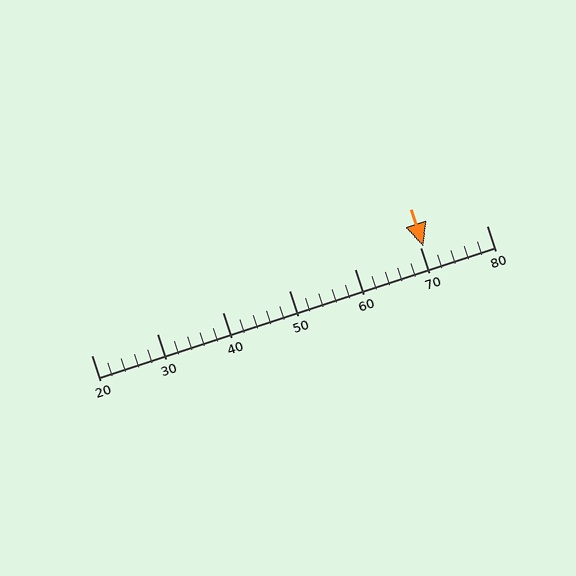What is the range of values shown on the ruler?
The ruler shows values from 20 to 80.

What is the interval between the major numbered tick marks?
The major tick marks are spaced 10 units apart.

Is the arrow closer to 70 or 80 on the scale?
The arrow is closer to 70.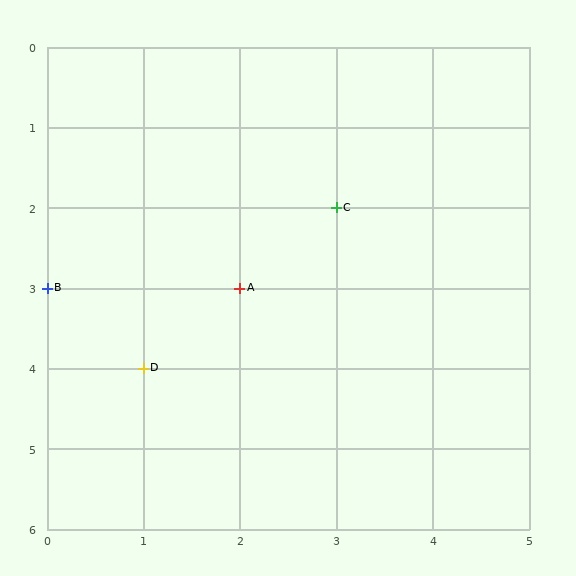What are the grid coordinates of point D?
Point D is at grid coordinates (1, 4).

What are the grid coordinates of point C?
Point C is at grid coordinates (3, 2).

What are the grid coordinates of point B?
Point B is at grid coordinates (0, 3).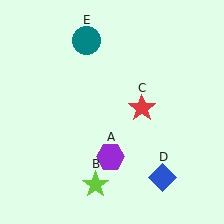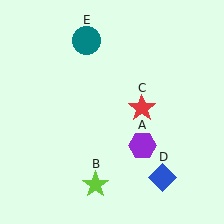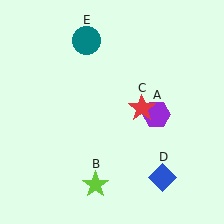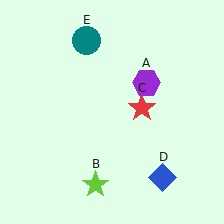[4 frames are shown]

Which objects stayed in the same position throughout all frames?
Lime star (object B) and red star (object C) and blue diamond (object D) and teal circle (object E) remained stationary.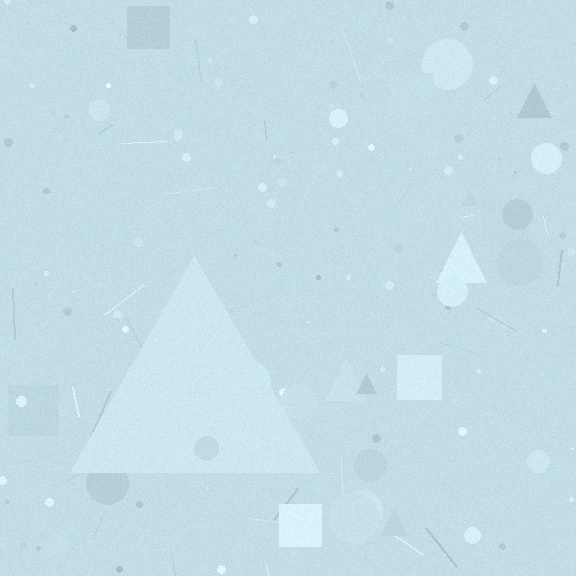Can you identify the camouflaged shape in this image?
The camouflaged shape is a triangle.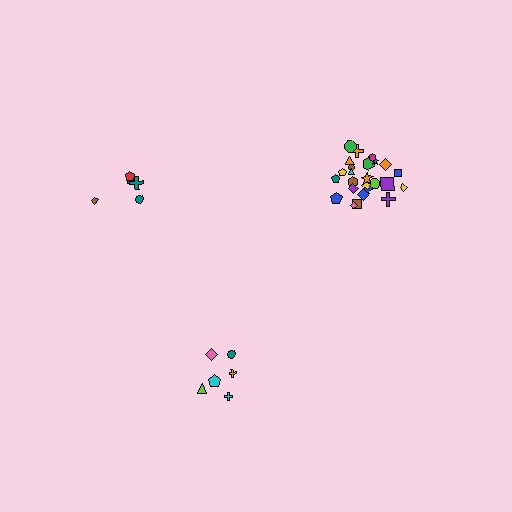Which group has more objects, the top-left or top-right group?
The top-right group.